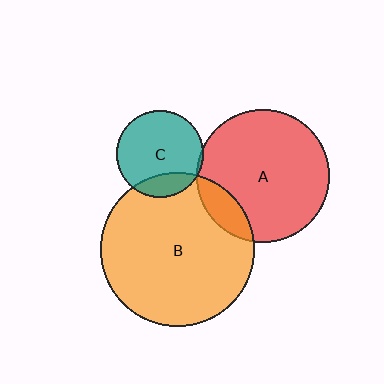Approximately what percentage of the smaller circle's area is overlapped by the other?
Approximately 20%.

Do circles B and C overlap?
Yes.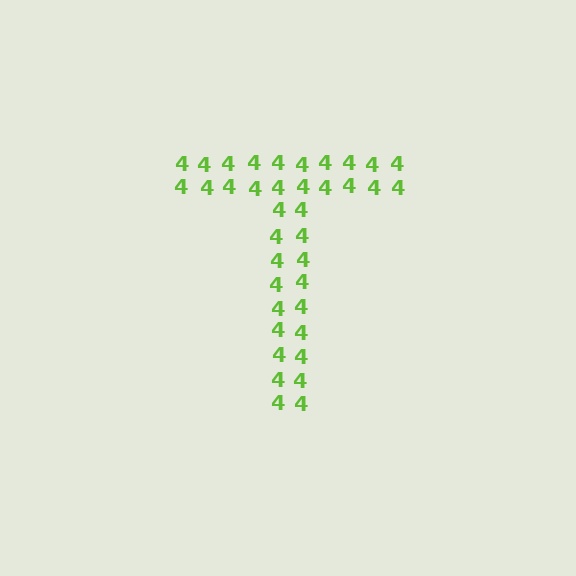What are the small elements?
The small elements are digit 4's.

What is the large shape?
The large shape is the letter T.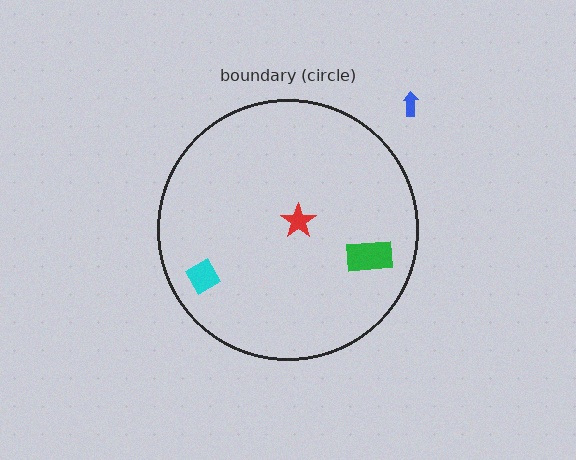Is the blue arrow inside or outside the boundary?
Outside.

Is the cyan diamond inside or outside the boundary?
Inside.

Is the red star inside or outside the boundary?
Inside.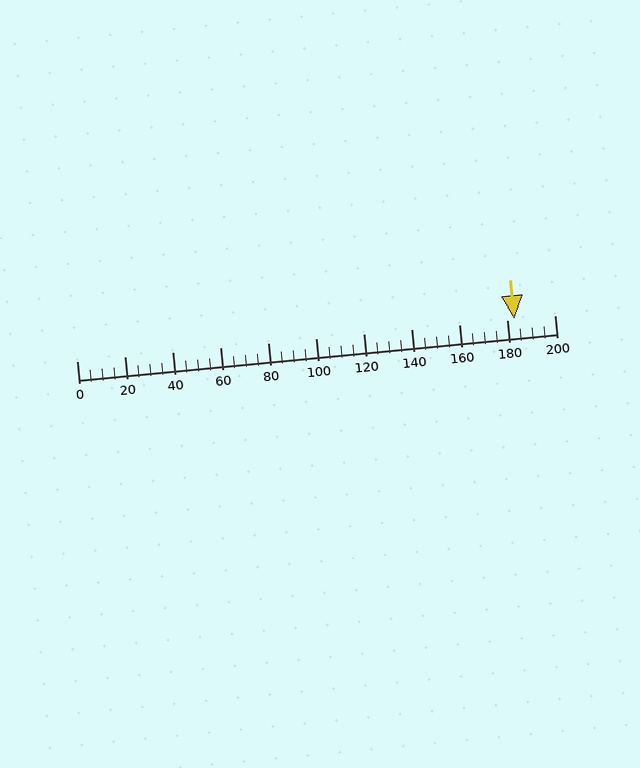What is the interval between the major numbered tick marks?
The major tick marks are spaced 20 units apart.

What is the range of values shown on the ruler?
The ruler shows values from 0 to 200.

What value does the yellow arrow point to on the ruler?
The yellow arrow points to approximately 183.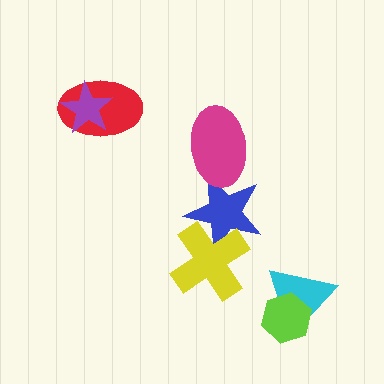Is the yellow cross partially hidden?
No, no other shape covers it.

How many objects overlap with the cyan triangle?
1 object overlaps with the cyan triangle.